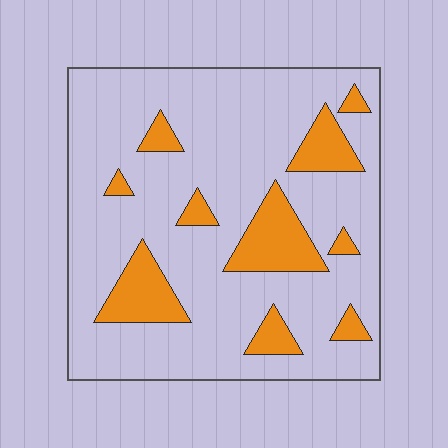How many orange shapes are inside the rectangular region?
10.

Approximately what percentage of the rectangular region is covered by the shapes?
Approximately 20%.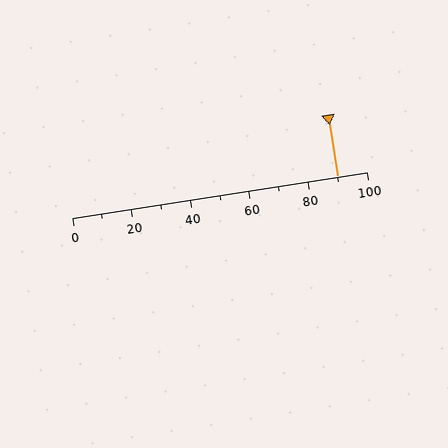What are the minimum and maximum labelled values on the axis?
The axis runs from 0 to 100.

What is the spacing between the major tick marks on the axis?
The major ticks are spaced 20 apart.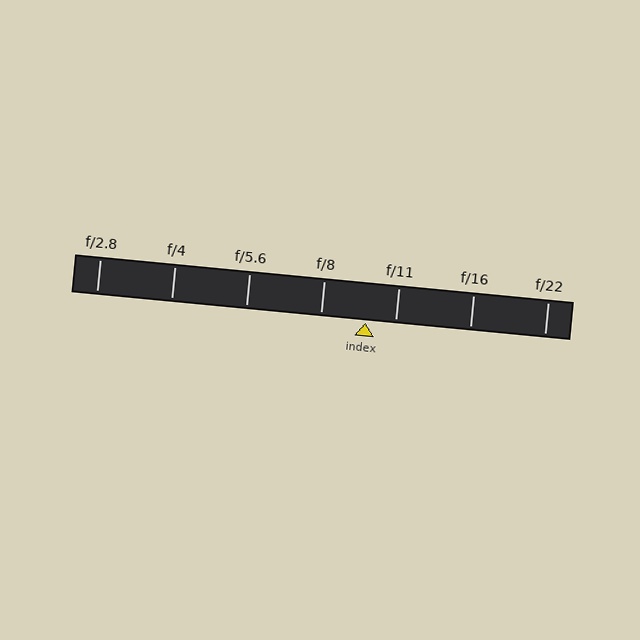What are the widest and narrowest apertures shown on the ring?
The widest aperture shown is f/2.8 and the narrowest is f/22.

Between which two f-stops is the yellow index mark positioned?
The index mark is between f/8 and f/11.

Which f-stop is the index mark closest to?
The index mark is closest to f/11.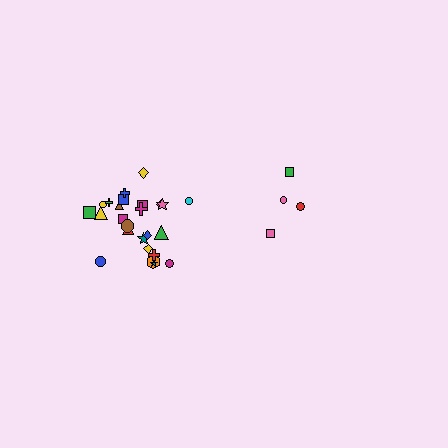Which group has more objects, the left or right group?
The left group.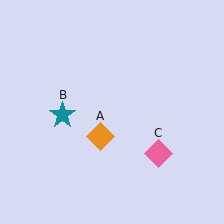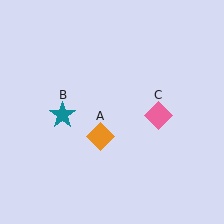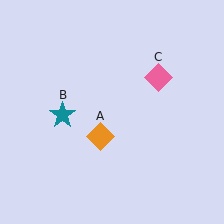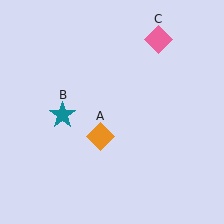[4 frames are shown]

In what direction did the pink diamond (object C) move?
The pink diamond (object C) moved up.